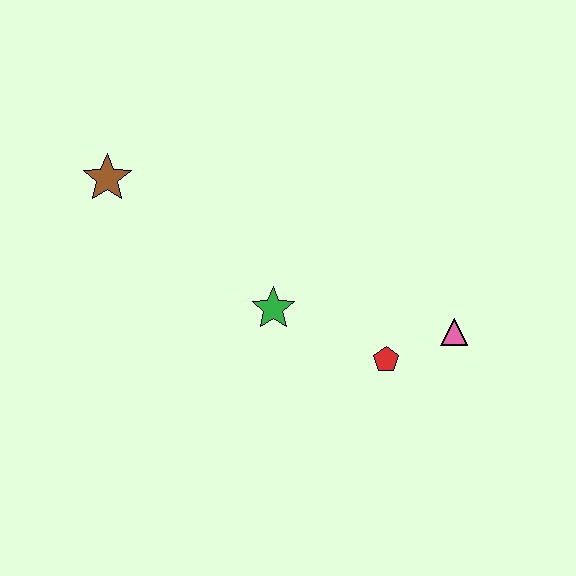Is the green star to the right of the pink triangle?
No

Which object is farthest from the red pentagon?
The brown star is farthest from the red pentagon.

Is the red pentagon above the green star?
No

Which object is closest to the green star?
The red pentagon is closest to the green star.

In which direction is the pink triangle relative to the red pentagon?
The pink triangle is to the right of the red pentagon.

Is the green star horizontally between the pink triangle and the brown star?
Yes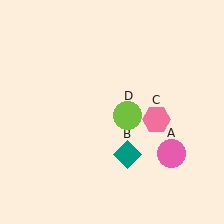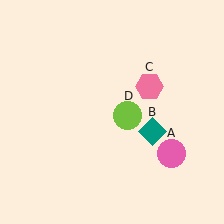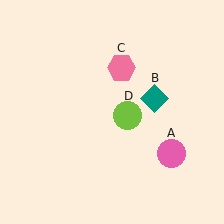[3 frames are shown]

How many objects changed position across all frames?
2 objects changed position: teal diamond (object B), pink hexagon (object C).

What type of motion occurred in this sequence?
The teal diamond (object B), pink hexagon (object C) rotated counterclockwise around the center of the scene.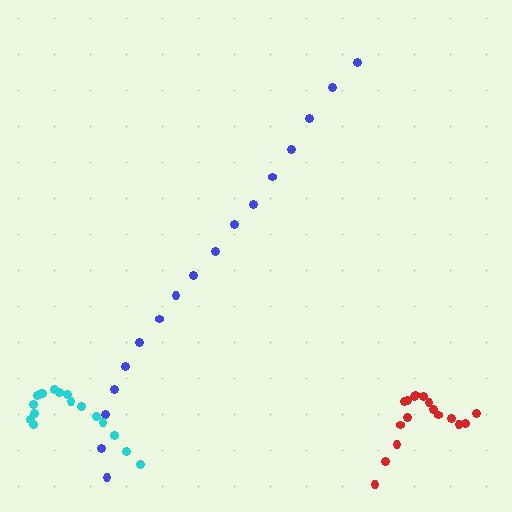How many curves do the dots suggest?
There are 3 distinct paths.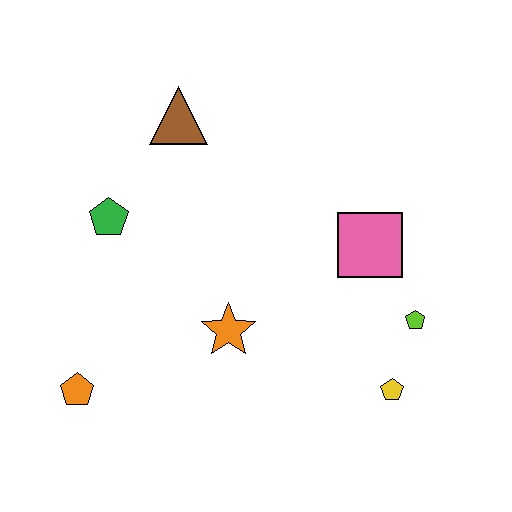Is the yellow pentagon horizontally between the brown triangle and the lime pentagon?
Yes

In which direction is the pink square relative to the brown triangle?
The pink square is to the right of the brown triangle.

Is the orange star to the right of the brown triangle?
Yes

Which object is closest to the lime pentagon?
The yellow pentagon is closest to the lime pentagon.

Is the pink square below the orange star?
No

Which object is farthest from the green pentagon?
The yellow pentagon is farthest from the green pentagon.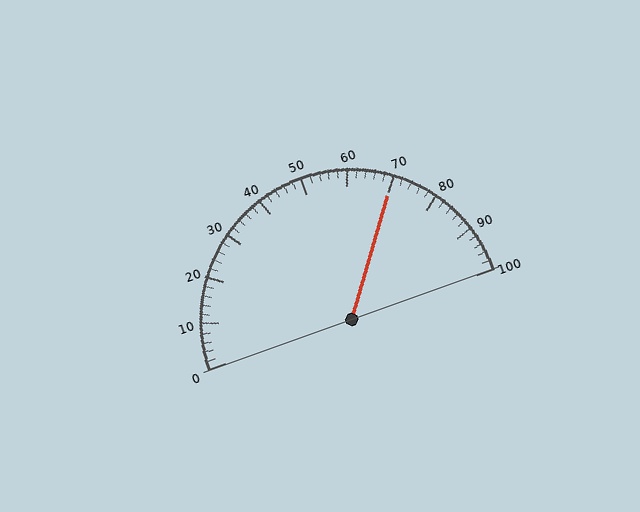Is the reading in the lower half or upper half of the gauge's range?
The reading is in the upper half of the range (0 to 100).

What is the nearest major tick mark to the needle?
The nearest major tick mark is 70.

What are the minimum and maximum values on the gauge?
The gauge ranges from 0 to 100.